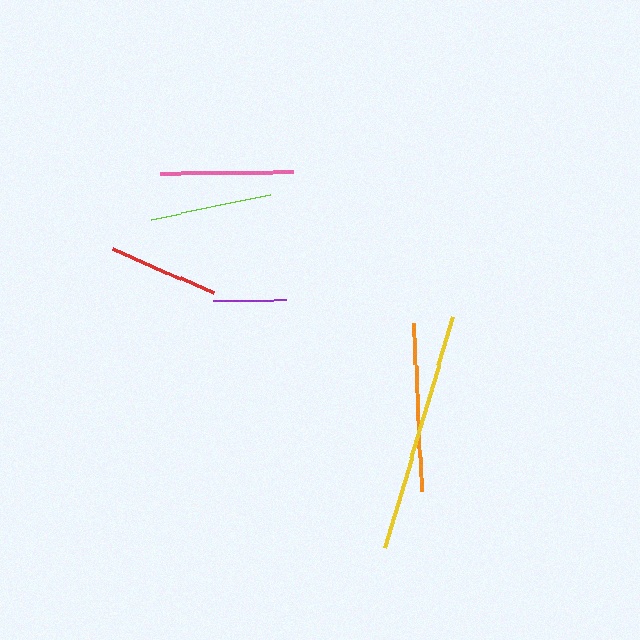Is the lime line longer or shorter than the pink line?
The pink line is longer than the lime line.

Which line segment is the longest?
The yellow line is the longest at approximately 241 pixels.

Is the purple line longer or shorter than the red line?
The red line is longer than the purple line.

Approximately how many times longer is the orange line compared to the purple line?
The orange line is approximately 2.3 times the length of the purple line.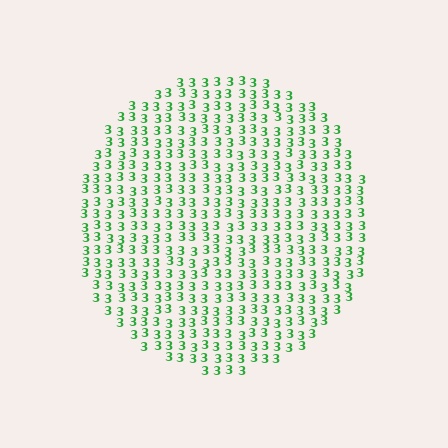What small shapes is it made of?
It is made of small digit 3's.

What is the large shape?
The large shape is a circle.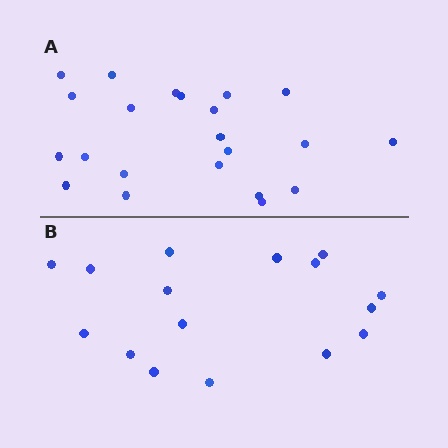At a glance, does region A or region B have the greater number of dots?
Region A (the top region) has more dots.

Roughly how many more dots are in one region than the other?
Region A has about 6 more dots than region B.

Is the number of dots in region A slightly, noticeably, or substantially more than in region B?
Region A has noticeably more, but not dramatically so. The ratio is roughly 1.4 to 1.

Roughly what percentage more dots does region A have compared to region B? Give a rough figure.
About 40% more.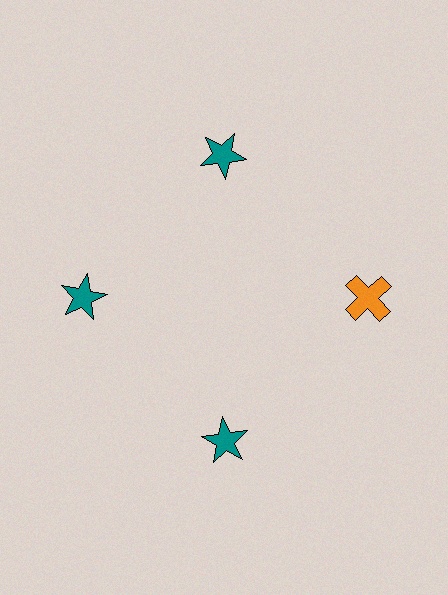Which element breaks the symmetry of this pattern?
The orange cross at roughly the 3 o'clock position breaks the symmetry. All other shapes are teal stars.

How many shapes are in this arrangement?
There are 4 shapes arranged in a ring pattern.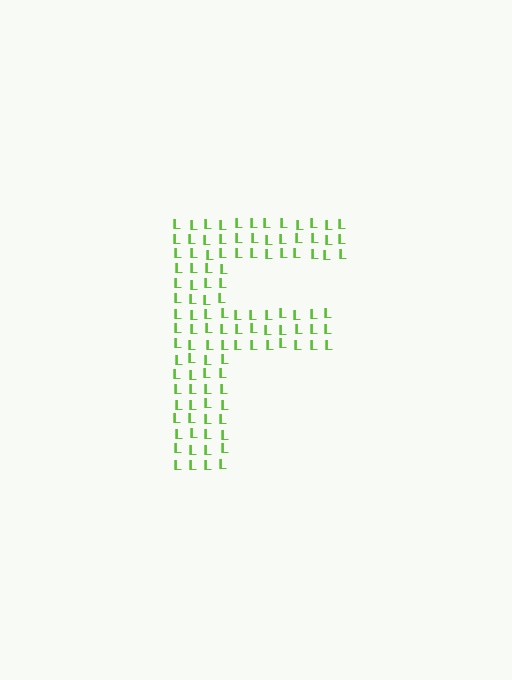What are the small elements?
The small elements are letter L's.